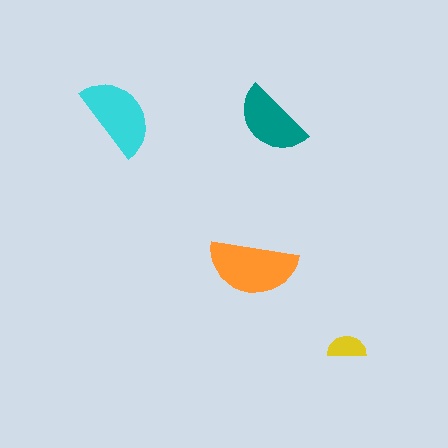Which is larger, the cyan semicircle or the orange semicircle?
The orange one.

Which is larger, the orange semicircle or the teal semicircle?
The orange one.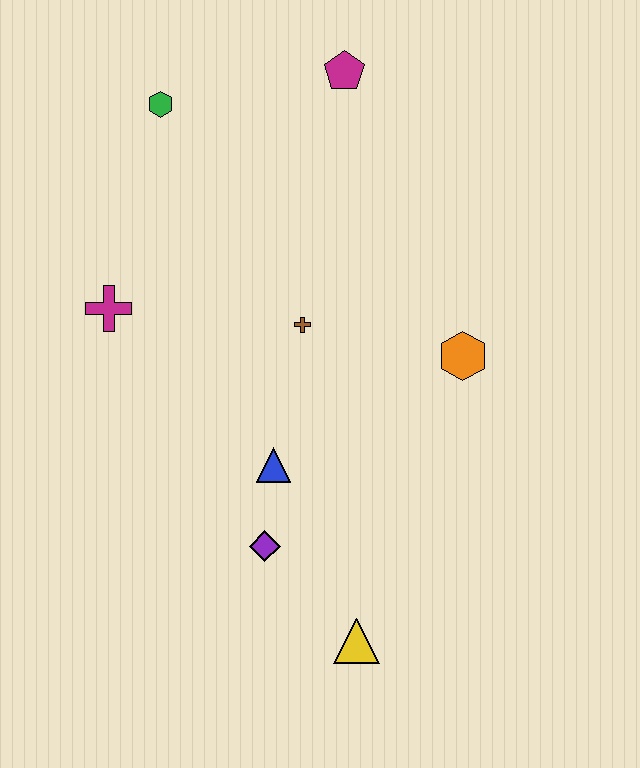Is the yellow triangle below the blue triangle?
Yes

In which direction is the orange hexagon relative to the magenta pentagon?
The orange hexagon is below the magenta pentagon.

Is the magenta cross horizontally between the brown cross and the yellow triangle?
No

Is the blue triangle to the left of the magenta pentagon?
Yes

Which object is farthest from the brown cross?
The yellow triangle is farthest from the brown cross.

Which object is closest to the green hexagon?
The magenta pentagon is closest to the green hexagon.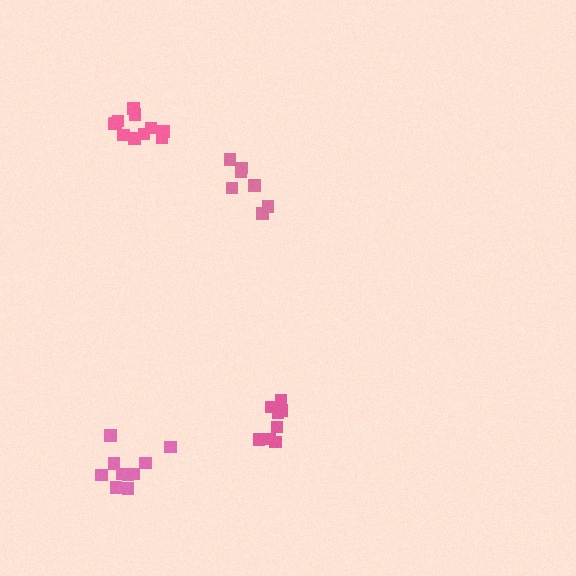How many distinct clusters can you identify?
There are 4 distinct clusters.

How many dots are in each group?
Group 1: 10 dots, Group 2: 7 dots, Group 3: 11 dots, Group 4: 8 dots (36 total).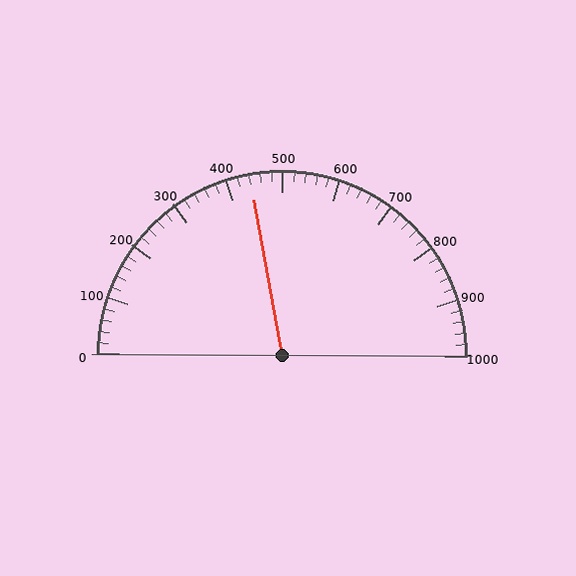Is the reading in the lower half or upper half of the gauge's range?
The reading is in the lower half of the range (0 to 1000).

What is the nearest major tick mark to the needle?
The nearest major tick mark is 400.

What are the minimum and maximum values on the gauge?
The gauge ranges from 0 to 1000.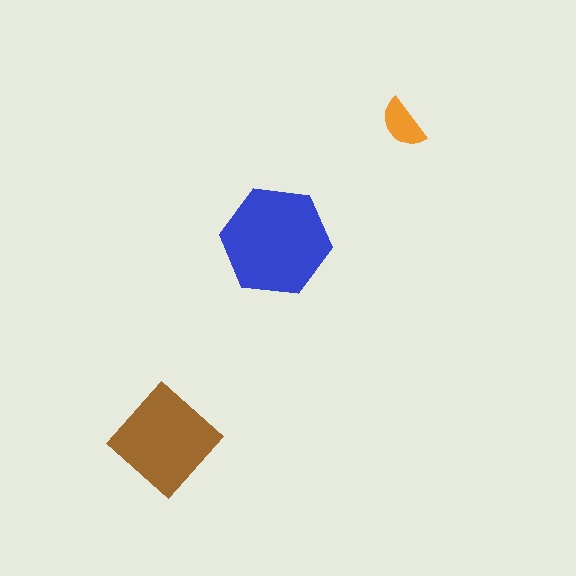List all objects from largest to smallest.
The blue hexagon, the brown diamond, the orange semicircle.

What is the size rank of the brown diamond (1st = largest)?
2nd.